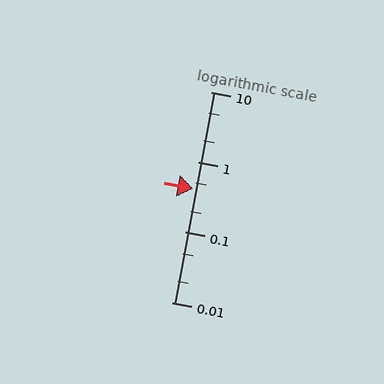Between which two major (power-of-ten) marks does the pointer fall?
The pointer is between 0.1 and 1.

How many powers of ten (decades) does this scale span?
The scale spans 3 decades, from 0.01 to 10.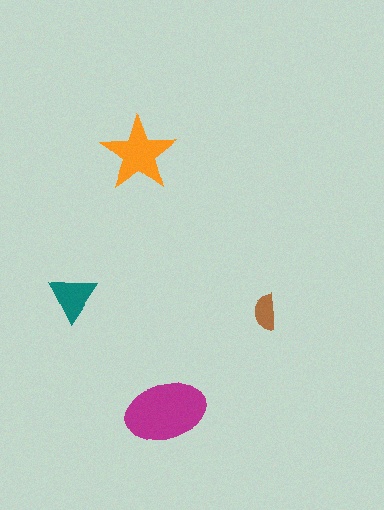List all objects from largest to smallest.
The magenta ellipse, the orange star, the teal triangle, the brown semicircle.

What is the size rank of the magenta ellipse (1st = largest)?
1st.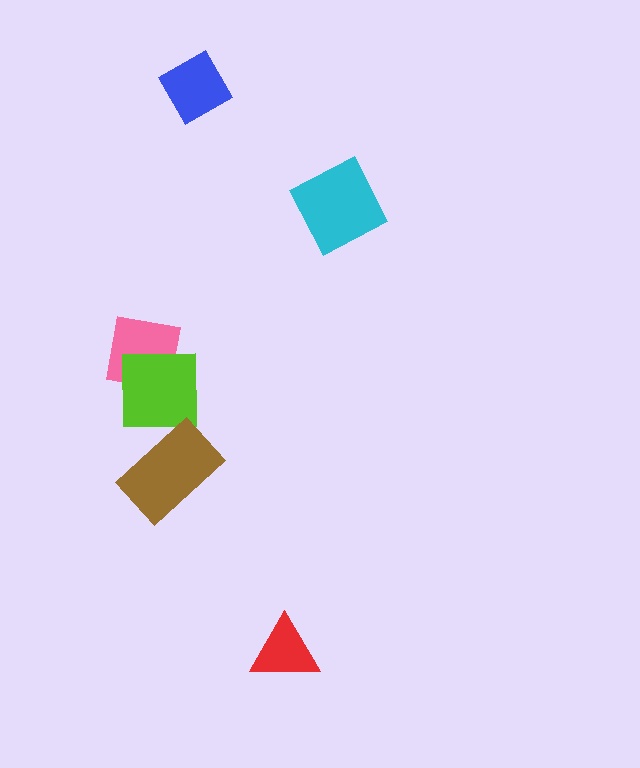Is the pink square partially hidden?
Yes, it is partially covered by another shape.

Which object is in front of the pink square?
The lime square is in front of the pink square.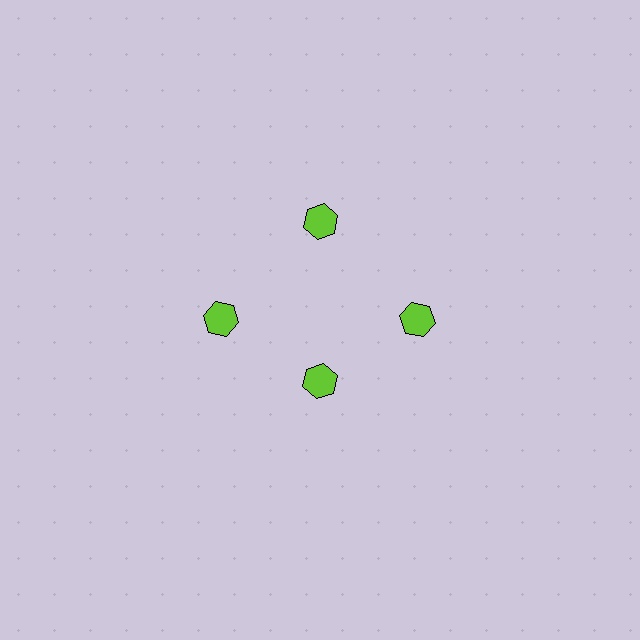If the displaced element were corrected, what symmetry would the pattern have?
It would have 4-fold rotational symmetry — the pattern would map onto itself every 90 degrees.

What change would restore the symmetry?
The symmetry would be restored by moving it outward, back onto the ring so that all 4 hexagons sit at equal angles and equal distance from the center.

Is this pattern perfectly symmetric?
No. The 4 lime hexagons are arranged in a ring, but one element near the 6 o'clock position is pulled inward toward the center, breaking the 4-fold rotational symmetry.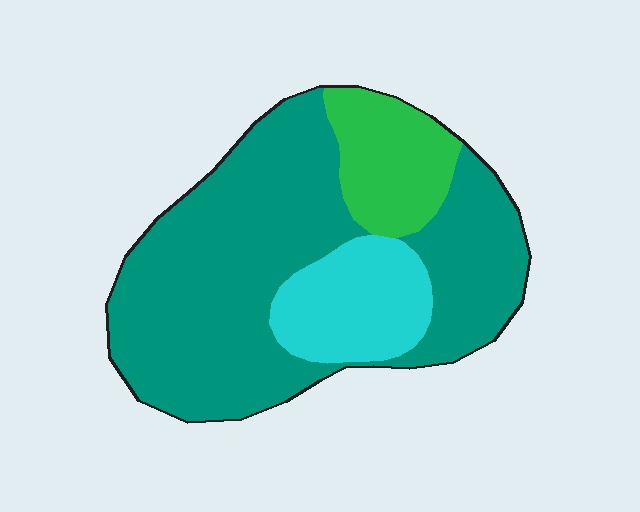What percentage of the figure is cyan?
Cyan covers 17% of the figure.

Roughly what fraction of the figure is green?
Green takes up about one sixth (1/6) of the figure.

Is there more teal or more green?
Teal.